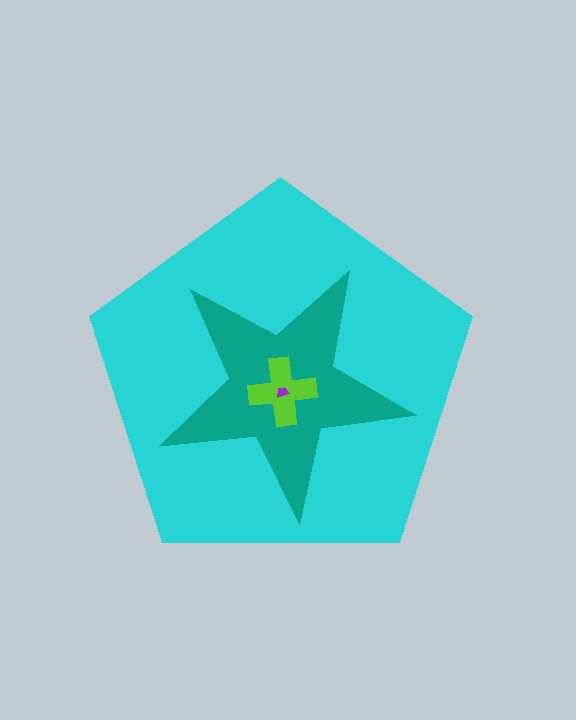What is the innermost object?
The purple trapezoid.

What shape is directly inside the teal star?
The lime cross.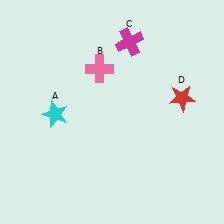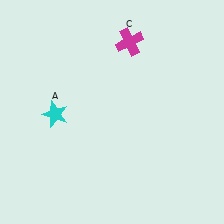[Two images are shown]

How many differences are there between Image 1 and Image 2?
There are 2 differences between the two images.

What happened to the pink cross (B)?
The pink cross (B) was removed in Image 2. It was in the top-left area of Image 1.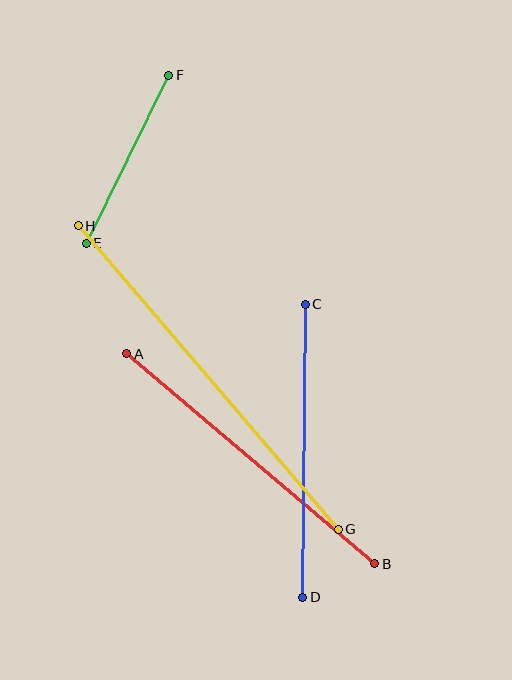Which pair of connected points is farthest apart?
Points G and H are farthest apart.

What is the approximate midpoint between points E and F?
The midpoint is at approximately (128, 159) pixels.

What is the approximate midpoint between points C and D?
The midpoint is at approximately (304, 451) pixels.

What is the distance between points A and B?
The distance is approximately 325 pixels.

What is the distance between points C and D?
The distance is approximately 293 pixels.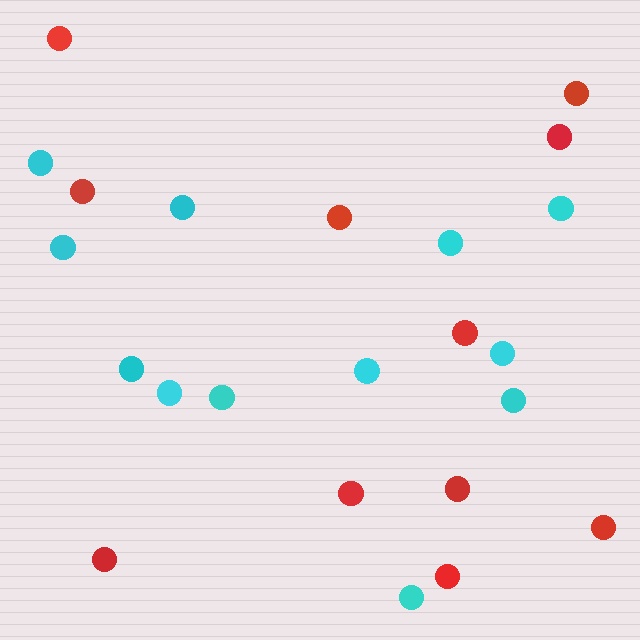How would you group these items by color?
There are 2 groups: one group of red circles (11) and one group of cyan circles (12).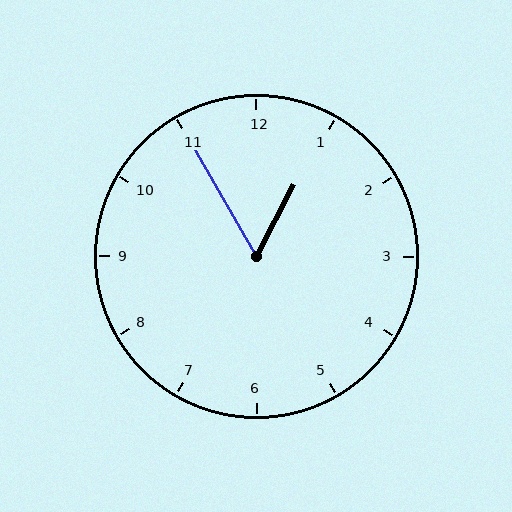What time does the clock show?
12:55.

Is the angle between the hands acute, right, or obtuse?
It is acute.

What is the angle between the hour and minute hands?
Approximately 58 degrees.